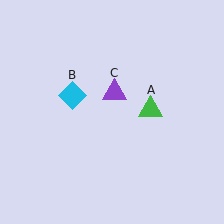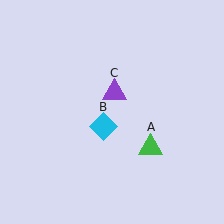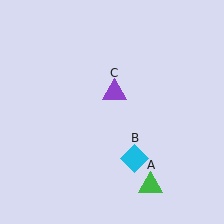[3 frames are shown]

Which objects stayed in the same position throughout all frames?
Purple triangle (object C) remained stationary.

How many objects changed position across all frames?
2 objects changed position: green triangle (object A), cyan diamond (object B).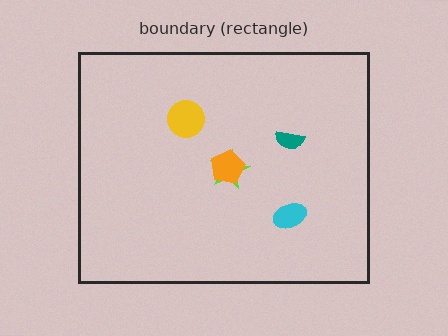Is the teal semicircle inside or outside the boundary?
Inside.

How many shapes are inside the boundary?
5 inside, 0 outside.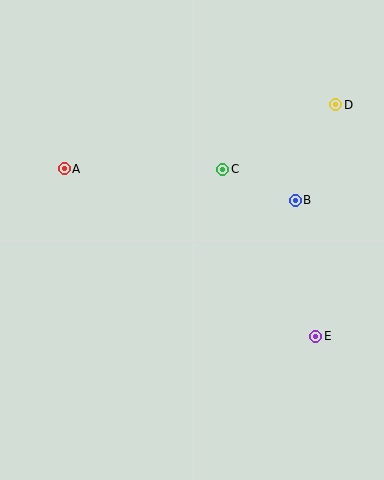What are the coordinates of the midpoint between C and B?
The midpoint between C and B is at (259, 185).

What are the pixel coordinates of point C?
Point C is at (223, 169).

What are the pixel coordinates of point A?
Point A is at (64, 169).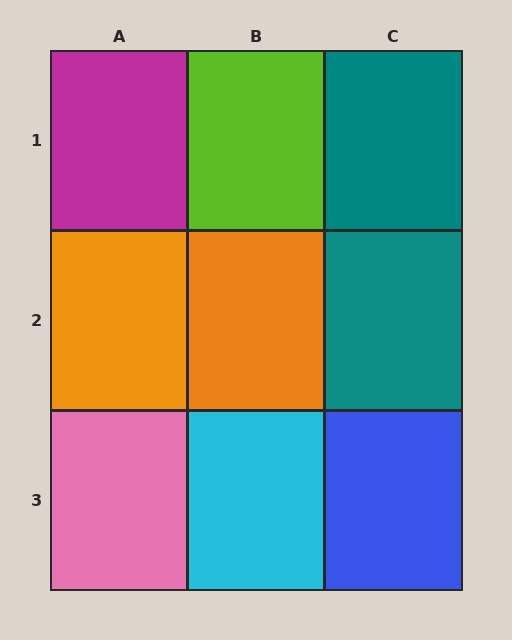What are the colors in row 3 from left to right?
Pink, cyan, blue.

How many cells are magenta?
1 cell is magenta.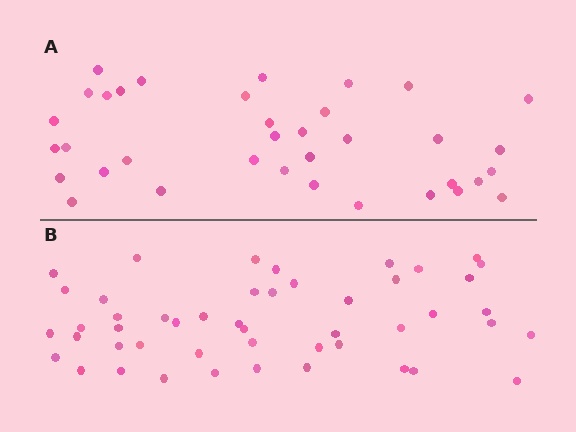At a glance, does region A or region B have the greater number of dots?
Region B (the bottom region) has more dots.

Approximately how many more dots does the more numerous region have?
Region B has roughly 12 or so more dots than region A.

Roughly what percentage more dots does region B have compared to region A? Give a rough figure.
About 35% more.